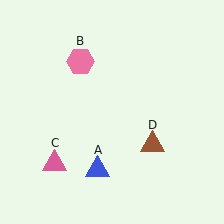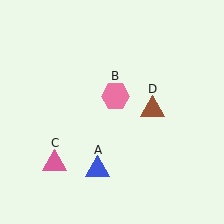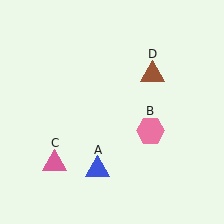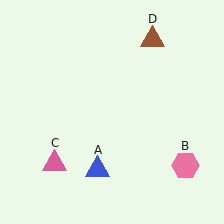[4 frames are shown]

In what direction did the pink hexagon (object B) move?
The pink hexagon (object B) moved down and to the right.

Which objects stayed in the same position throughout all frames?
Blue triangle (object A) and pink triangle (object C) remained stationary.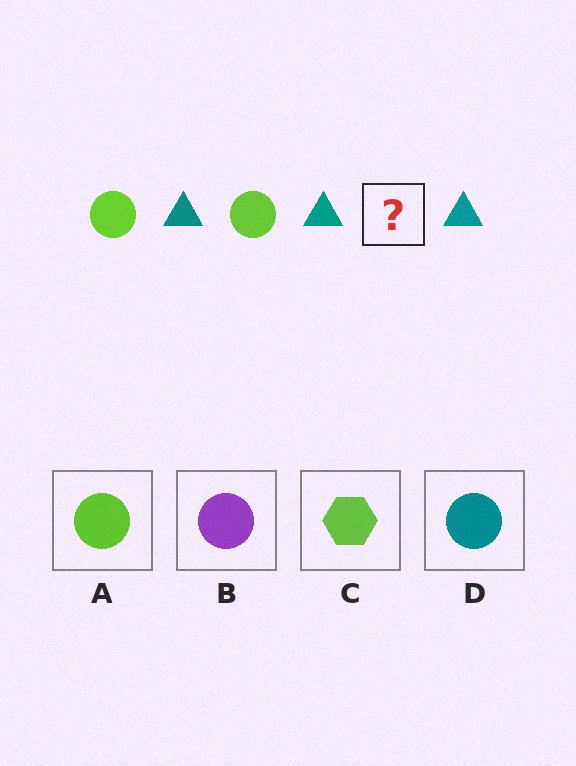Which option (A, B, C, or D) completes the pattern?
A.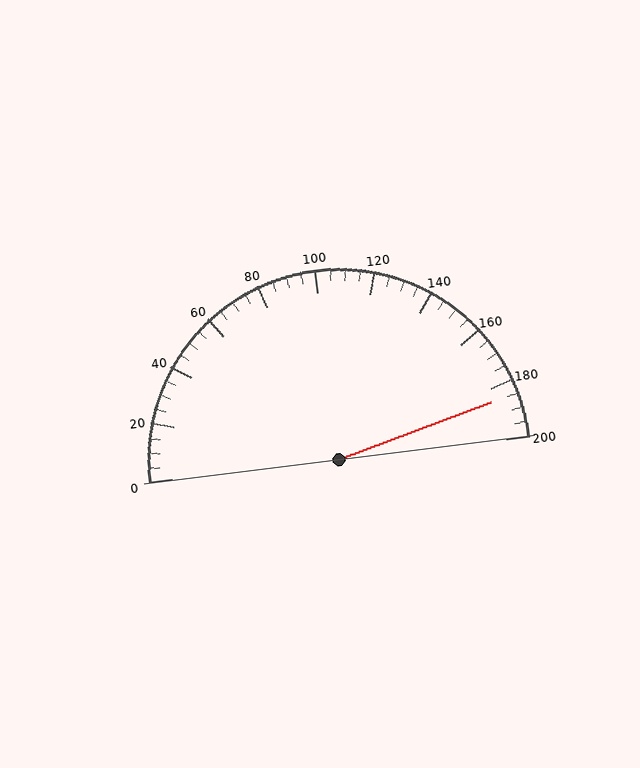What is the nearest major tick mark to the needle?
The nearest major tick mark is 180.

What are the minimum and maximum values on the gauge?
The gauge ranges from 0 to 200.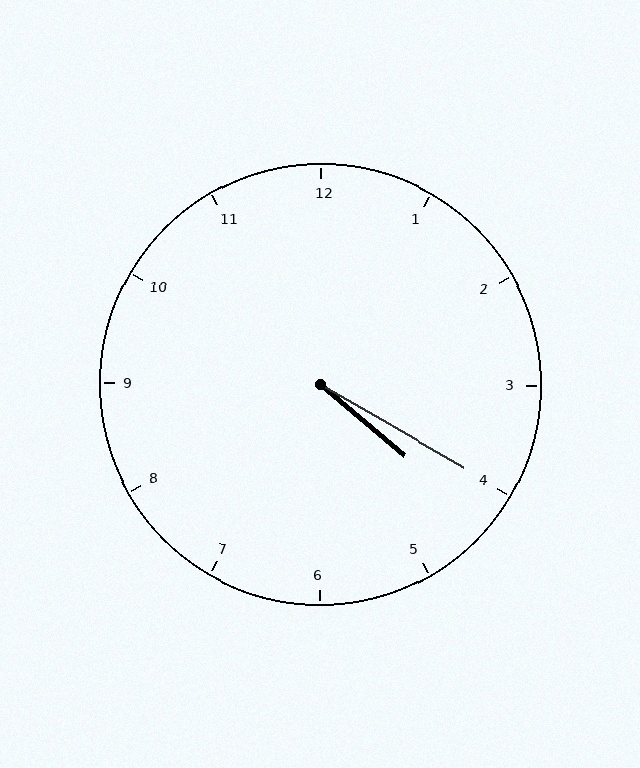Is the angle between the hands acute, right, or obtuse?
It is acute.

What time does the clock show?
4:20.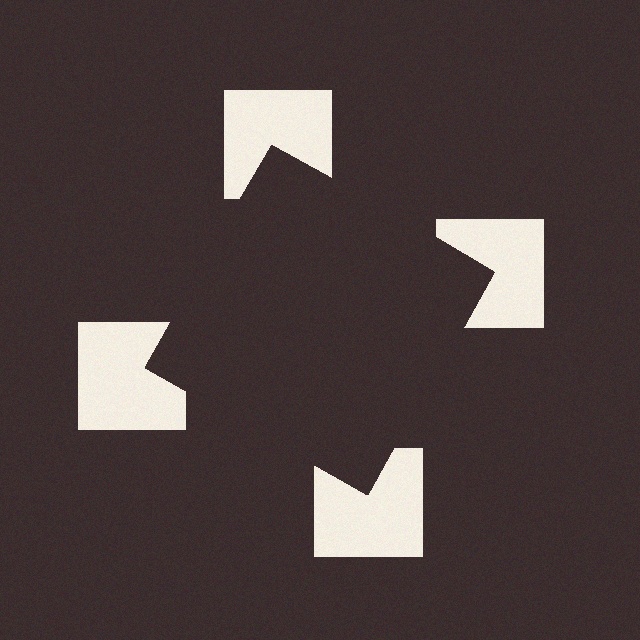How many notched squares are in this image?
There are 4 — one at each vertex of the illusory square.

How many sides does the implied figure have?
4 sides.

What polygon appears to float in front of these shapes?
An illusory square — its edges are inferred from the aligned wedge cuts in the notched squares, not physically drawn.